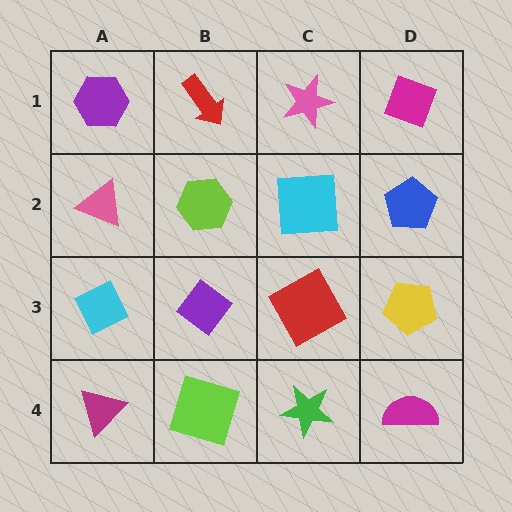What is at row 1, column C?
A pink star.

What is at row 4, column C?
A green star.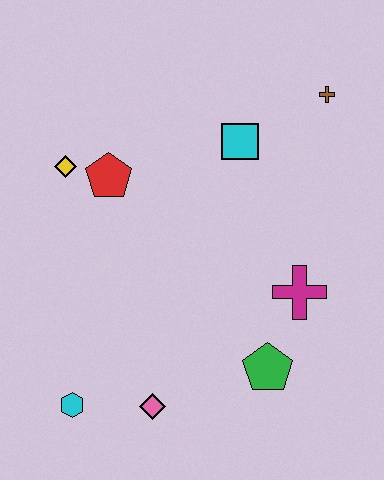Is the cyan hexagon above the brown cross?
No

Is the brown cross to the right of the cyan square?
Yes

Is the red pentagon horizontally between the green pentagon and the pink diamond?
No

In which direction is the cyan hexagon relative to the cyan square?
The cyan hexagon is below the cyan square.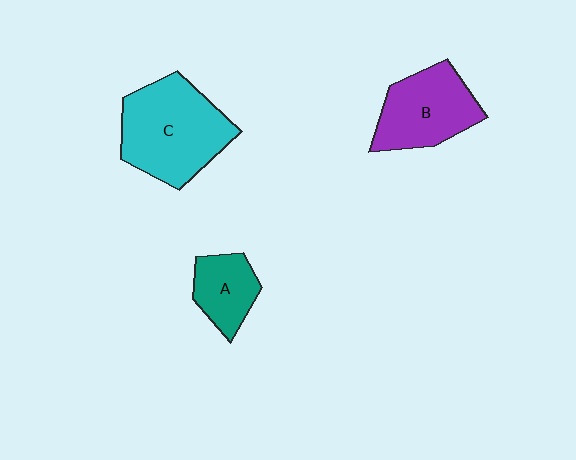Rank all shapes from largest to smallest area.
From largest to smallest: C (cyan), B (purple), A (teal).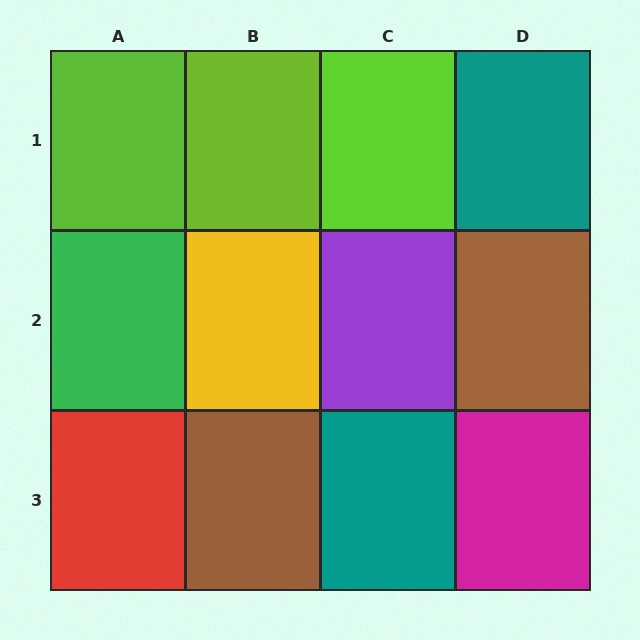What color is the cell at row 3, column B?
Brown.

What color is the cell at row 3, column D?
Magenta.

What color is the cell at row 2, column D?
Brown.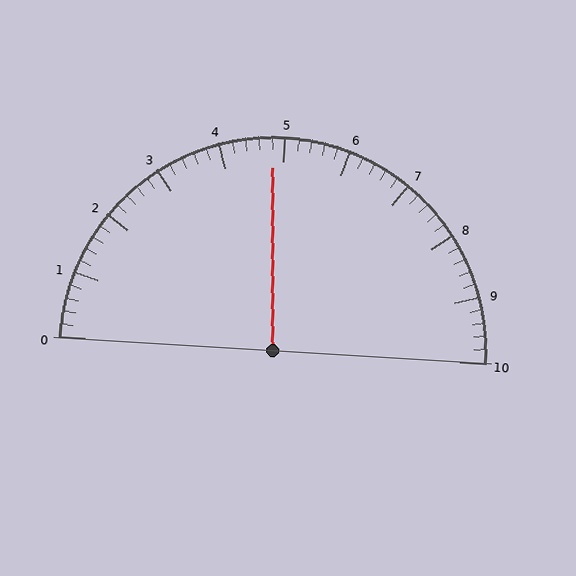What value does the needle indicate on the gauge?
The needle indicates approximately 4.8.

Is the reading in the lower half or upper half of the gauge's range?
The reading is in the lower half of the range (0 to 10).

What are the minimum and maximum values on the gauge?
The gauge ranges from 0 to 10.